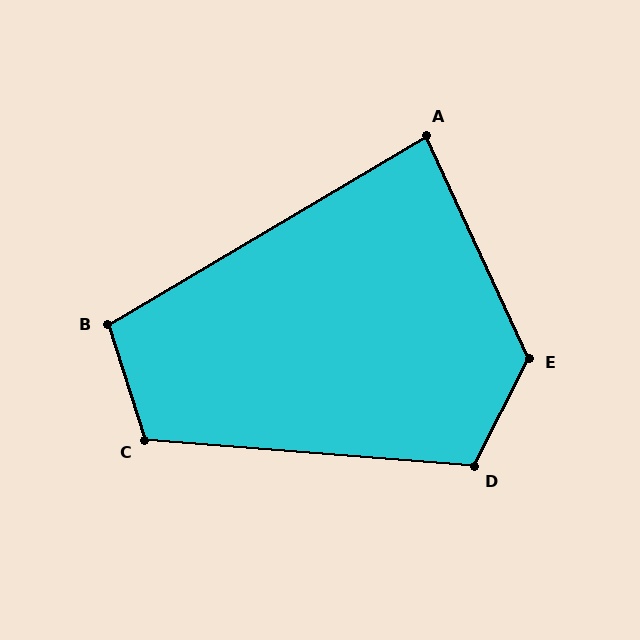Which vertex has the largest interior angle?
E, at approximately 128 degrees.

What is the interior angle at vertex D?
Approximately 113 degrees (obtuse).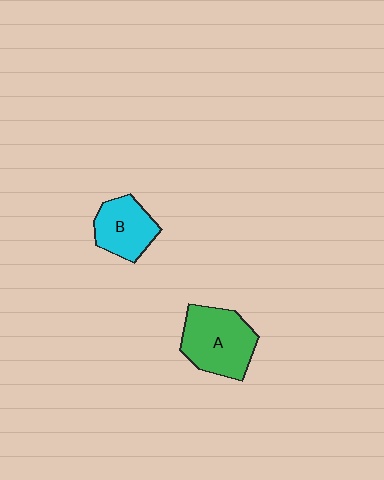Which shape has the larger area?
Shape A (green).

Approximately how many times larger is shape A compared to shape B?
Approximately 1.4 times.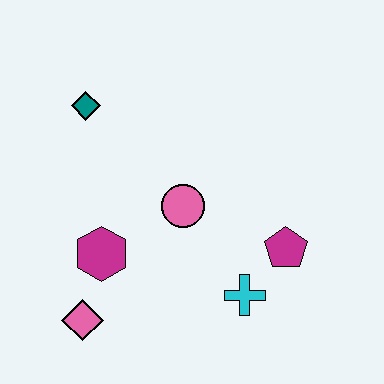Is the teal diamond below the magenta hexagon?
No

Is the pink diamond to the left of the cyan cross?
Yes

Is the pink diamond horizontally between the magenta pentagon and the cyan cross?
No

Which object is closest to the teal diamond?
The pink circle is closest to the teal diamond.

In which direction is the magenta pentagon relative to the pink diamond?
The magenta pentagon is to the right of the pink diamond.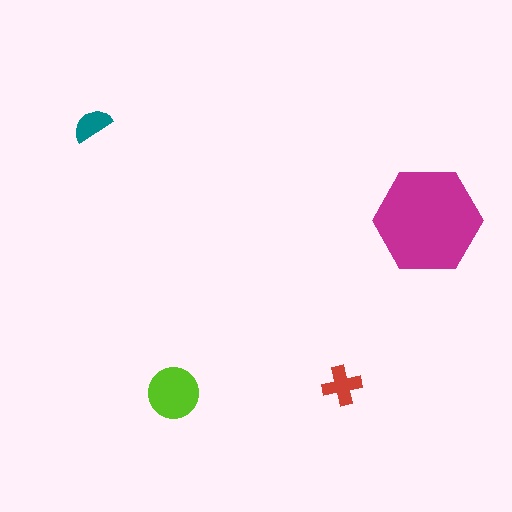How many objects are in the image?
There are 4 objects in the image.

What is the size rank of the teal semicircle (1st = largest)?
4th.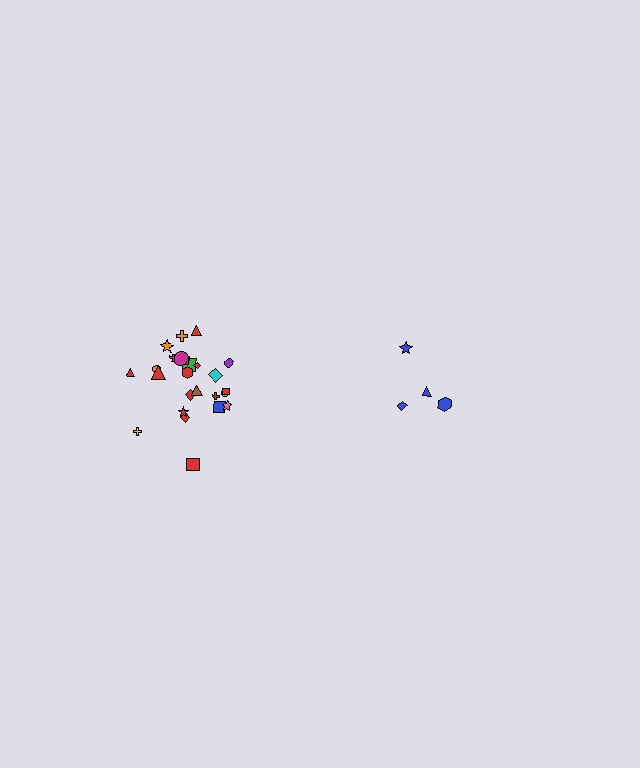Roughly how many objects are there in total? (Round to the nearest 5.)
Roughly 30 objects in total.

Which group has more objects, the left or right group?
The left group.